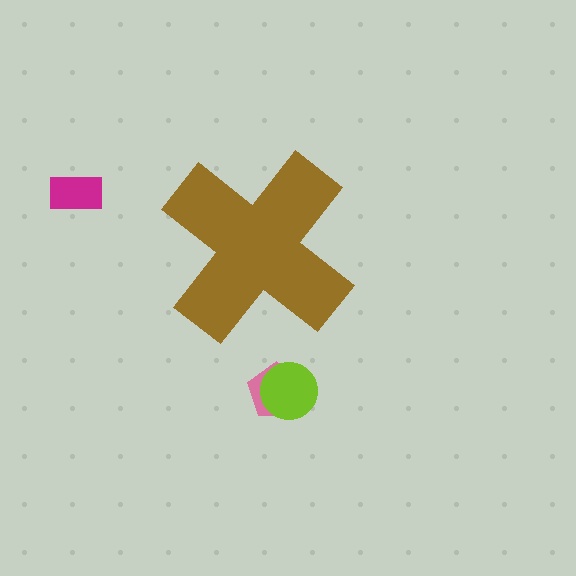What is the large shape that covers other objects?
A brown cross.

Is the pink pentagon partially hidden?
No, the pink pentagon is fully visible.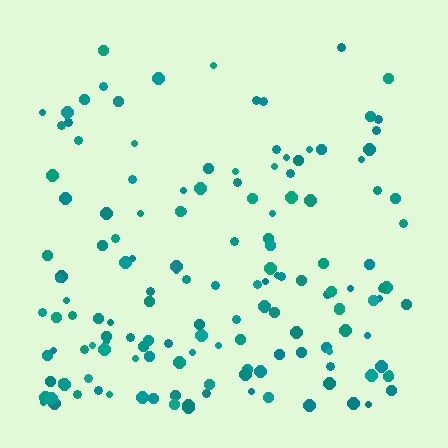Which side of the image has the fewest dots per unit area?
The top.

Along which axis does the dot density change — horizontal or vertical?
Vertical.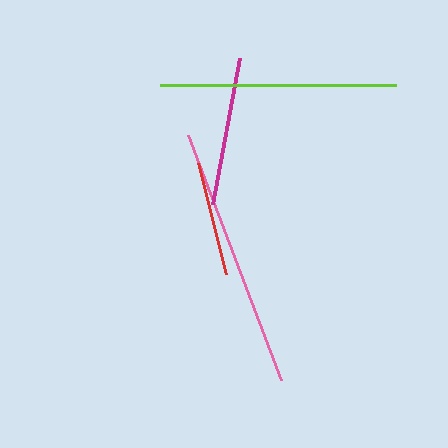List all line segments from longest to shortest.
From longest to shortest: pink, lime, magenta, red.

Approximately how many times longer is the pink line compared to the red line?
The pink line is approximately 2.3 times the length of the red line.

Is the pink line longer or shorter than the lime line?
The pink line is longer than the lime line.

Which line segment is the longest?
The pink line is the longest at approximately 262 pixels.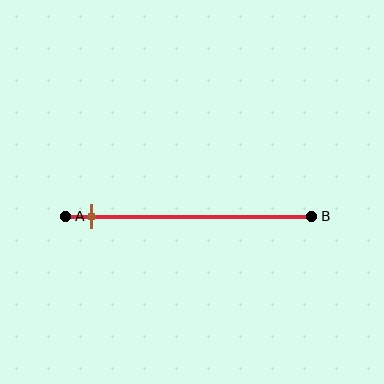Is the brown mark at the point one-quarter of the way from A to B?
No, the mark is at about 10% from A, not at the 25% one-quarter point.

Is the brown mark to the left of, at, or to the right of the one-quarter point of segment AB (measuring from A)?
The brown mark is to the left of the one-quarter point of segment AB.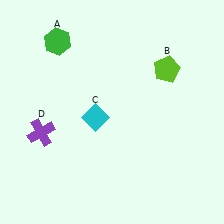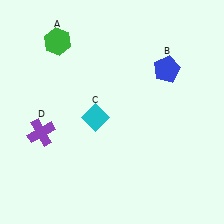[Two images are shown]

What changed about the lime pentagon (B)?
In Image 1, B is lime. In Image 2, it changed to blue.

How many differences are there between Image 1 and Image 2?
There is 1 difference between the two images.